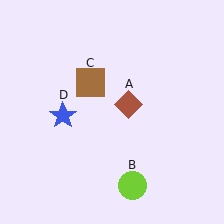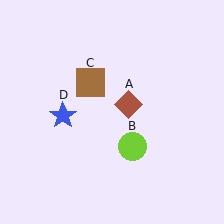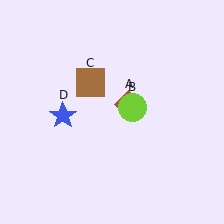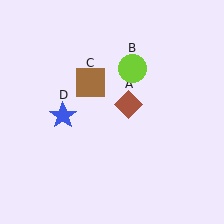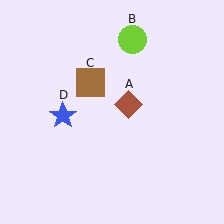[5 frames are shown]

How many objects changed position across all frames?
1 object changed position: lime circle (object B).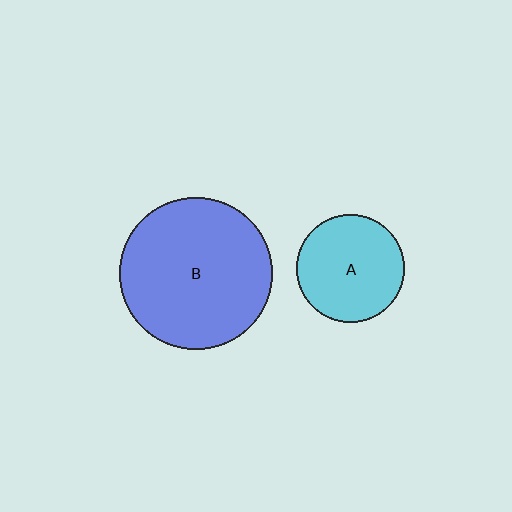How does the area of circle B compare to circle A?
Approximately 2.0 times.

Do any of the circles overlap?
No, none of the circles overlap.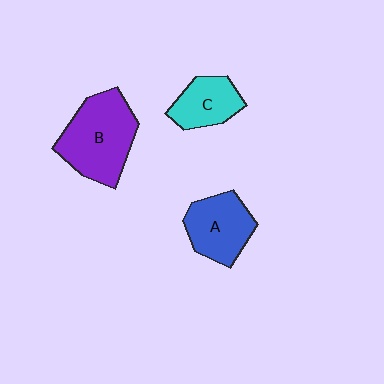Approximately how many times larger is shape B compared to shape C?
Approximately 1.8 times.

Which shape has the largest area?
Shape B (purple).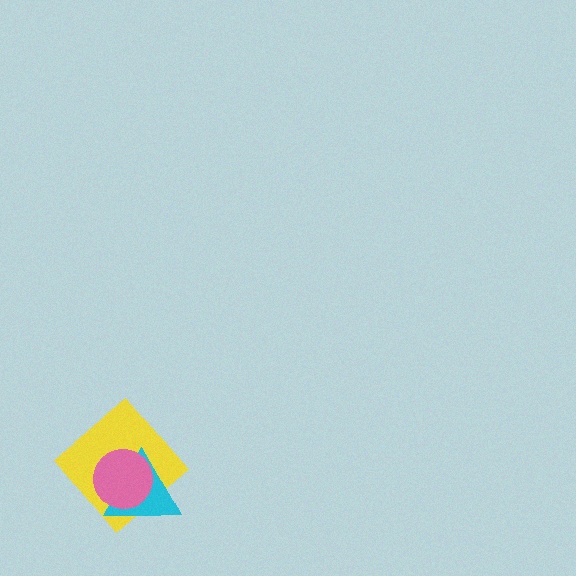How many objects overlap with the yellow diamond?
2 objects overlap with the yellow diamond.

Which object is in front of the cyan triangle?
The pink circle is in front of the cyan triangle.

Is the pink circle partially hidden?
No, no other shape covers it.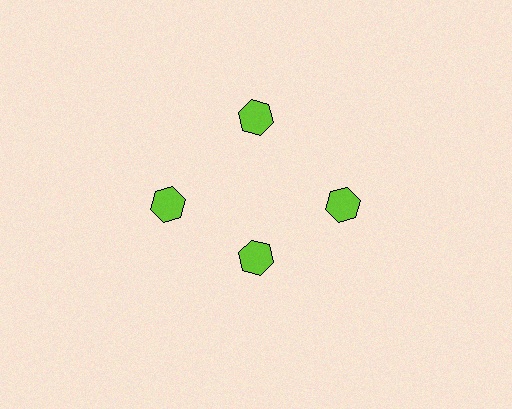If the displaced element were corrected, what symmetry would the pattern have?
It would have 4-fold rotational symmetry — the pattern would map onto itself every 90 degrees.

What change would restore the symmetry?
The symmetry would be restored by moving it outward, back onto the ring so that all 4 hexagons sit at equal angles and equal distance from the center.